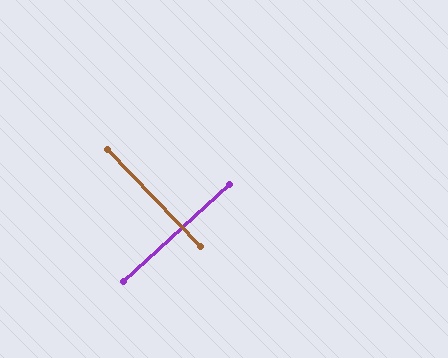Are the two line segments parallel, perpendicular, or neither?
Perpendicular — they meet at approximately 89°.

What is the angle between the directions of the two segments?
Approximately 89 degrees.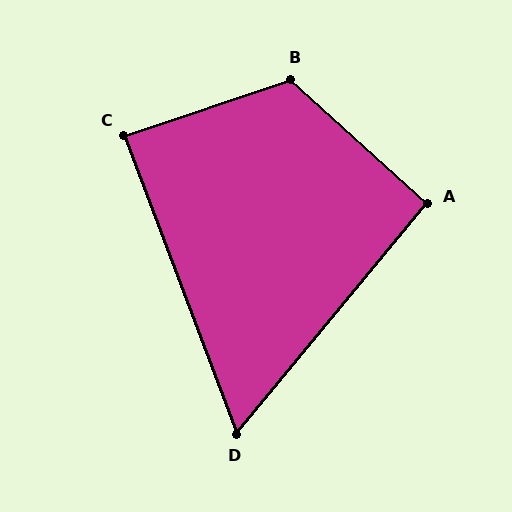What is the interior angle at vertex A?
Approximately 92 degrees (approximately right).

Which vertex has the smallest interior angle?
D, at approximately 60 degrees.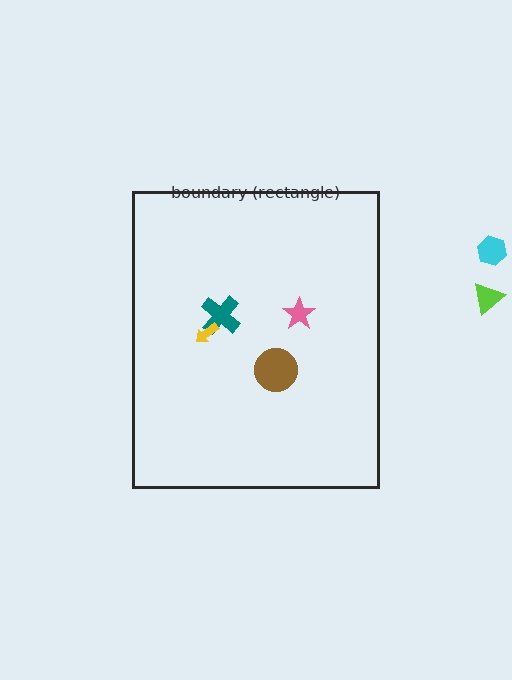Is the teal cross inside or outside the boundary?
Inside.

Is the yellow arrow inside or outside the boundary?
Inside.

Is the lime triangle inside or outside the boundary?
Outside.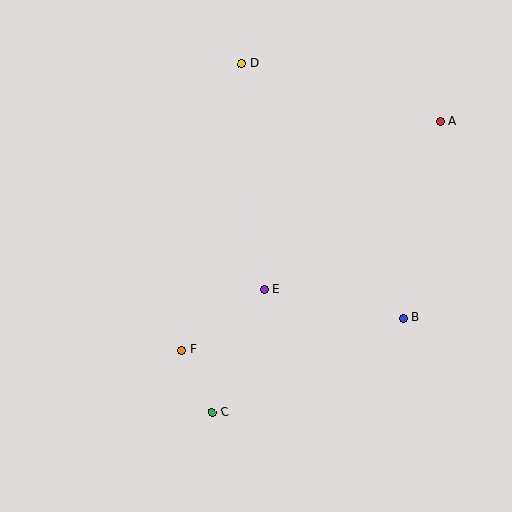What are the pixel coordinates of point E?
Point E is at (265, 289).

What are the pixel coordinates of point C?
Point C is at (212, 412).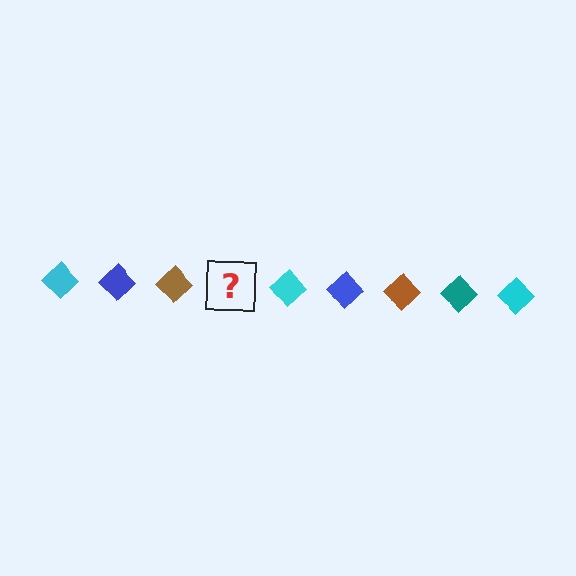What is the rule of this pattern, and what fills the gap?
The rule is that the pattern cycles through cyan, blue, brown, teal diamonds. The gap should be filled with a teal diamond.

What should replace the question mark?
The question mark should be replaced with a teal diamond.